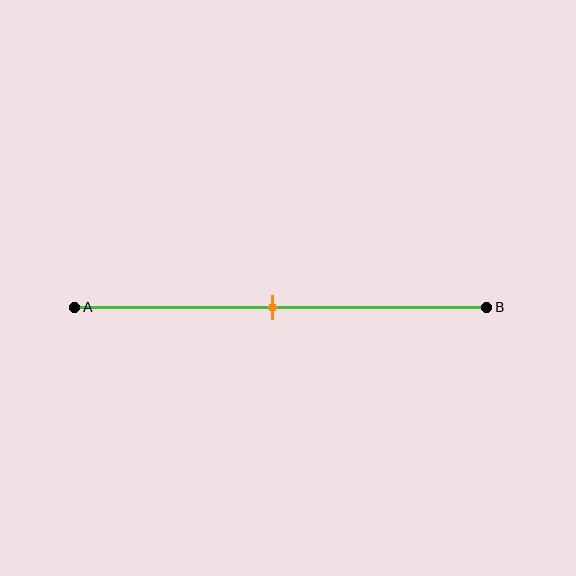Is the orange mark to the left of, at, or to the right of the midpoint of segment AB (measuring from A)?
The orange mark is approximately at the midpoint of segment AB.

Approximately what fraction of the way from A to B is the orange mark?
The orange mark is approximately 50% of the way from A to B.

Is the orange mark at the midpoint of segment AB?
Yes, the mark is approximately at the midpoint.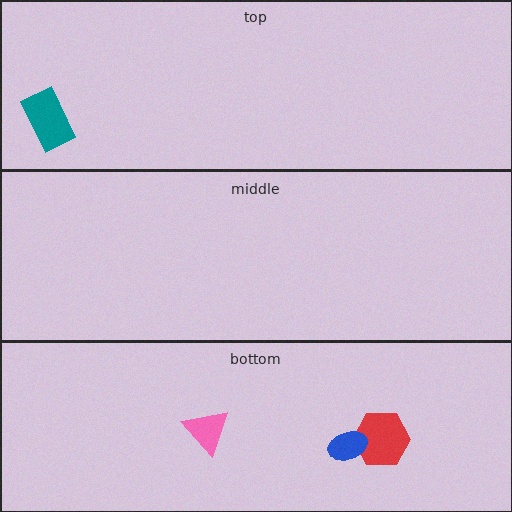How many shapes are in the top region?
1.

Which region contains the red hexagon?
The bottom region.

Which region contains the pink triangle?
The bottom region.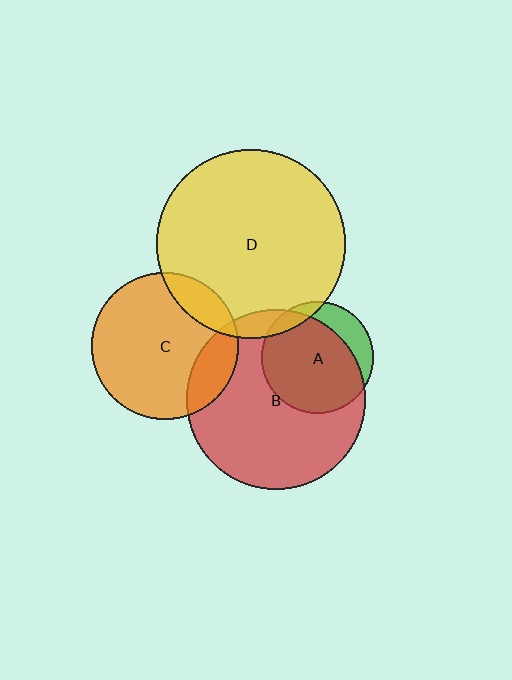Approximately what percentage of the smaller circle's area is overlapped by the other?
Approximately 15%.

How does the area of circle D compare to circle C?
Approximately 1.7 times.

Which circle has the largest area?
Circle D (yellow).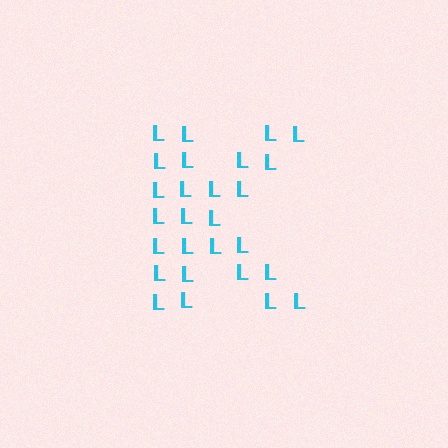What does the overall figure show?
The overall figure shows the letter K.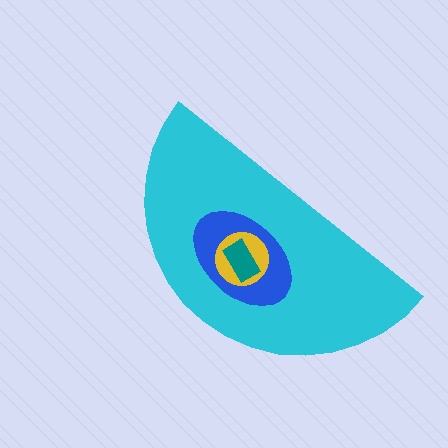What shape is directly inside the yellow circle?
The teal rectangle.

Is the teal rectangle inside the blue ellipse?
Yes.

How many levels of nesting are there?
4.